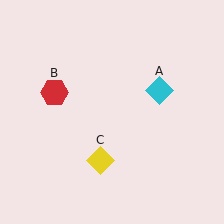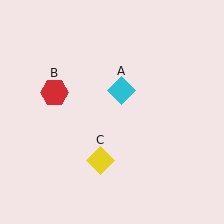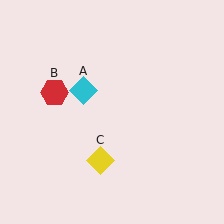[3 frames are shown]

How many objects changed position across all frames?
1 object changed position: cyan diamond (object A).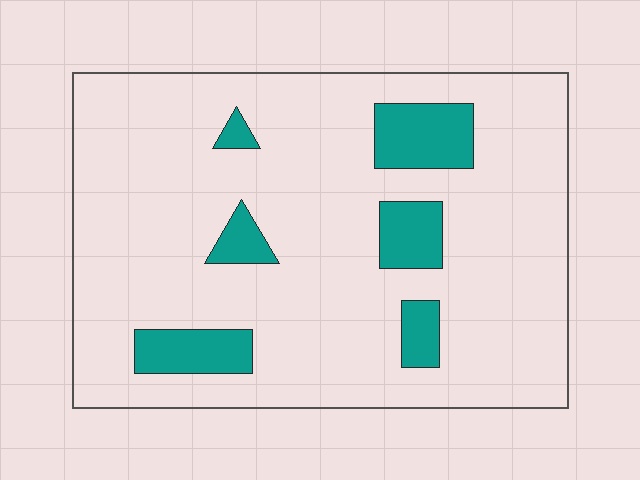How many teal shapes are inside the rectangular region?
6.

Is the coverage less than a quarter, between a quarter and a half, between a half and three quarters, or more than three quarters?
Less than a quarter.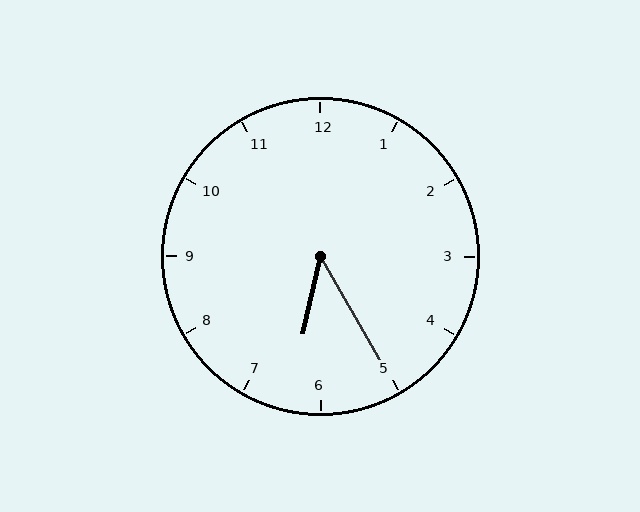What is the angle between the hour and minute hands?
Approximately 42 degrees.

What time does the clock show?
6:25.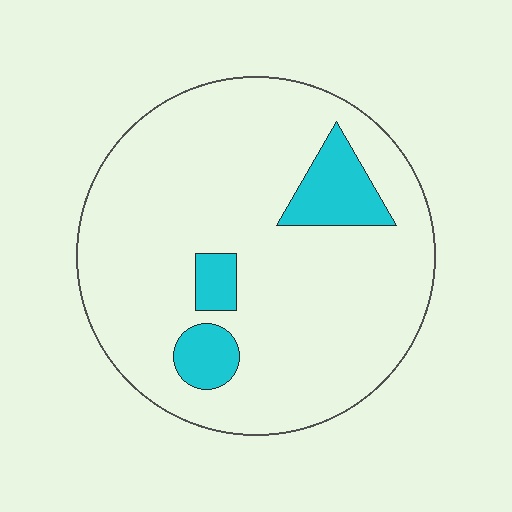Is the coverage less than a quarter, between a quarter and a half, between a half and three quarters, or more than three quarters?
Less than a quarter.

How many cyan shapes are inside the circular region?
3.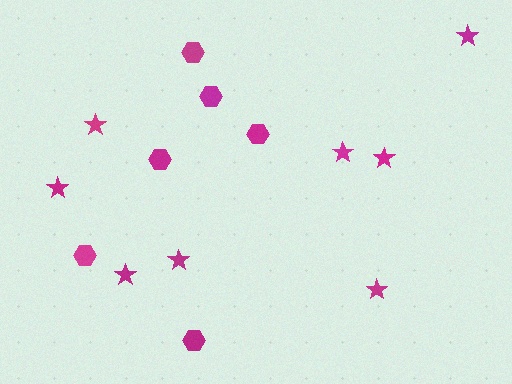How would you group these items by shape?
There are 2 groups: one group of stars (8) and one group of hexagons (6).